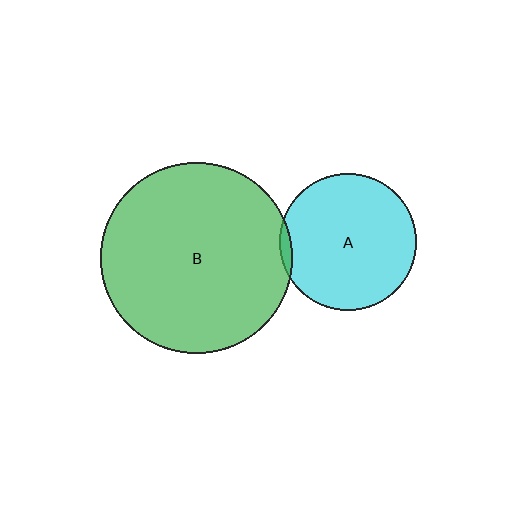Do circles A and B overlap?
Yes.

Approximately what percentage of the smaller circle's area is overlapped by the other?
Approximately 5%.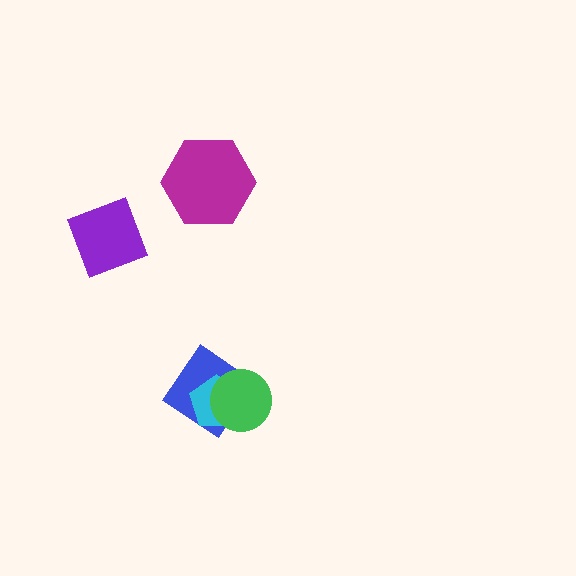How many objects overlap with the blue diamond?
2 objects overlap with the blue diamond.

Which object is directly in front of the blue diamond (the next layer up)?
The cyan pentagon is directly in front of the blue diamond.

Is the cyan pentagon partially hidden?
Yes, it is partially covered by another shape.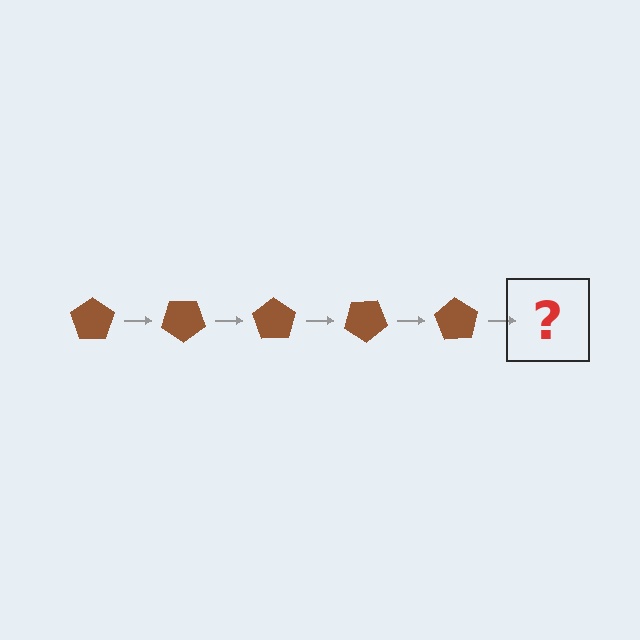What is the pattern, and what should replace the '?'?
The pattern is that the pentagon rotates 35 degrees each step. The '?' should be a brown pentagon rotated 175 degrees.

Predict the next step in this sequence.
The next step is a brown pentagon rotated 175 degrees.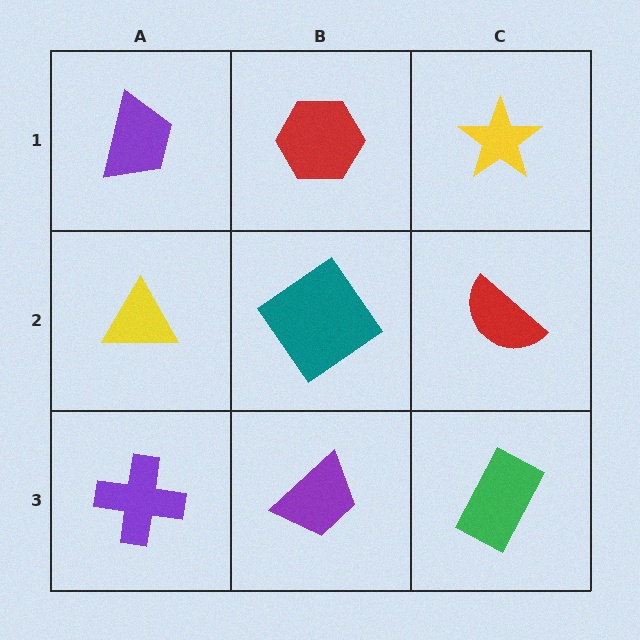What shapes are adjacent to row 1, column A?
A yellow triangle (row 2, column A), a red hexagon (row 1, column B).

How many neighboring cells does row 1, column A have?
2.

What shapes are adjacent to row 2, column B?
A red hexagon (row 1, column B), a purple trapezoid (row 3, column B), a yellow triangle (row 2, column A), a red semicircle (row 2, column C).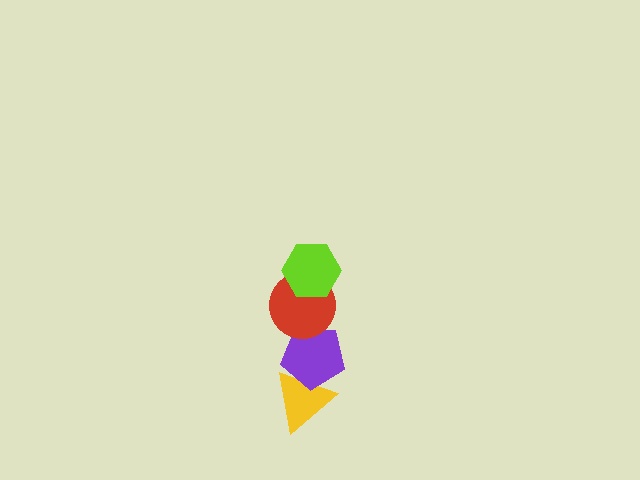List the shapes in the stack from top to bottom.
From top to bottom: the lime hexagon, the red circle, the purple pentagon, the yellow triangle.